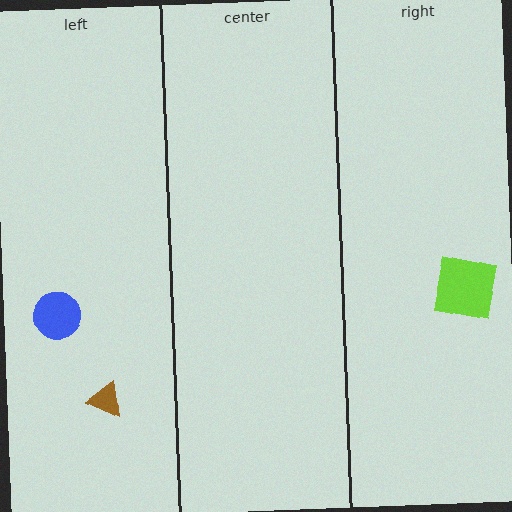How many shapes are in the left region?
2.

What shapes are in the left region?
The brown triangle, the blue circle.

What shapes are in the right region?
The lime square.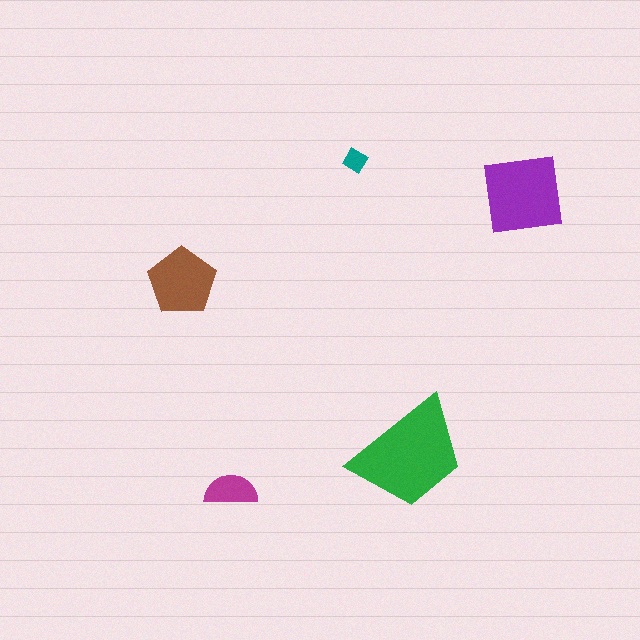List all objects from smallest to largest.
The teal diamond, the magenta semicircle, the brown pentagon, the purple square, the green trapezoid.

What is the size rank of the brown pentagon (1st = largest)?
3rd.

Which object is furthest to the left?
The brown pentagon is leftmost.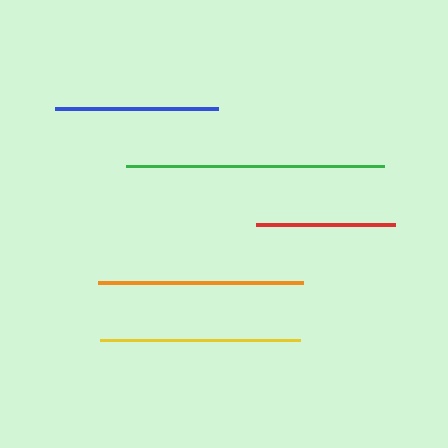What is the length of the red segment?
The red segment is approximately 139 pixels long.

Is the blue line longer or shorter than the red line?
The blue line is longer than the red line.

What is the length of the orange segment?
The orange segment is approximately 205 pixels long.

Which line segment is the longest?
The green line is the longest at approximately 259 pixels.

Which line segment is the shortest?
The red line is the shortest at approximately 139 pixels.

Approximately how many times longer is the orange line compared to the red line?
The orange line is approximately 1.5 times the length of the red line.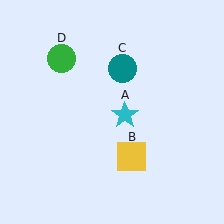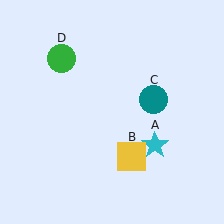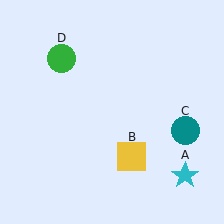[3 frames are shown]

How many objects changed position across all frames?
2 objects changed position: cyan star (object A), teal circle (object C).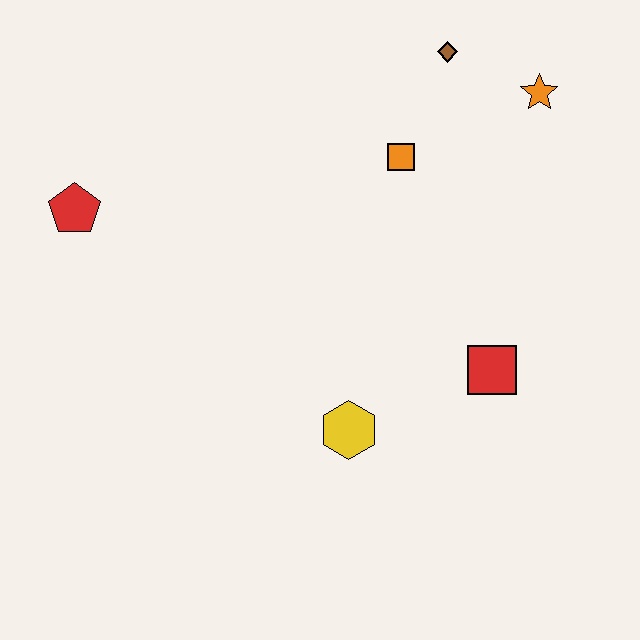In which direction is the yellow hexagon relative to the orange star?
The yellow hexagon is below the orange star.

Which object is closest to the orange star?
The brown diamond is closest to the orange star.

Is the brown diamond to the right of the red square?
No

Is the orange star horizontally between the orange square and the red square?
No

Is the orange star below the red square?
No